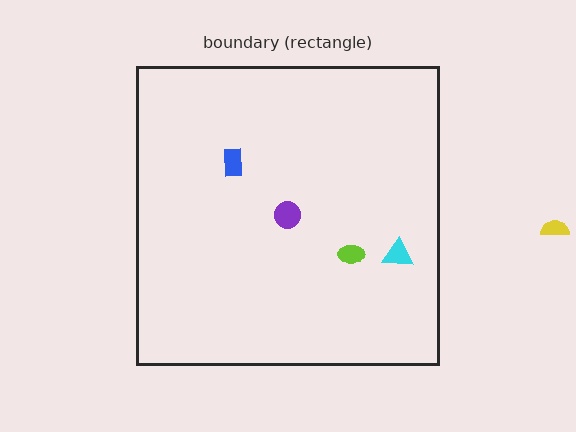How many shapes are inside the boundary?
4 inside, 1 outside.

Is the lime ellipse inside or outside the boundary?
Inside.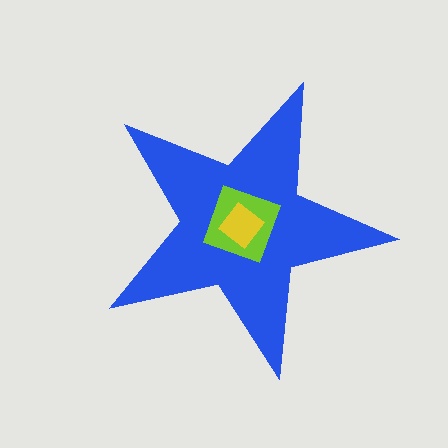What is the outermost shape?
The blue star.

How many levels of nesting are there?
3.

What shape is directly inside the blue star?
The lime square.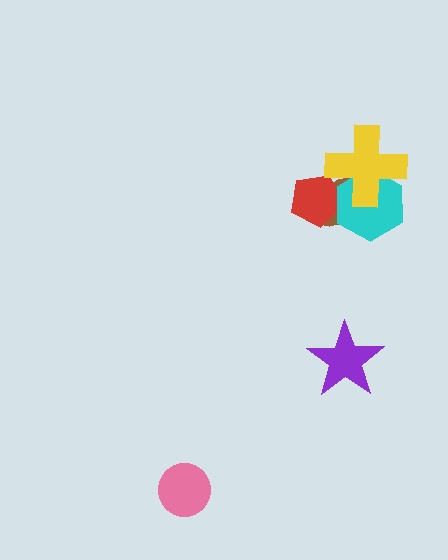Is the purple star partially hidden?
No, no other shape covers it.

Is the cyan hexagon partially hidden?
Yes, it is partially covered by another shape.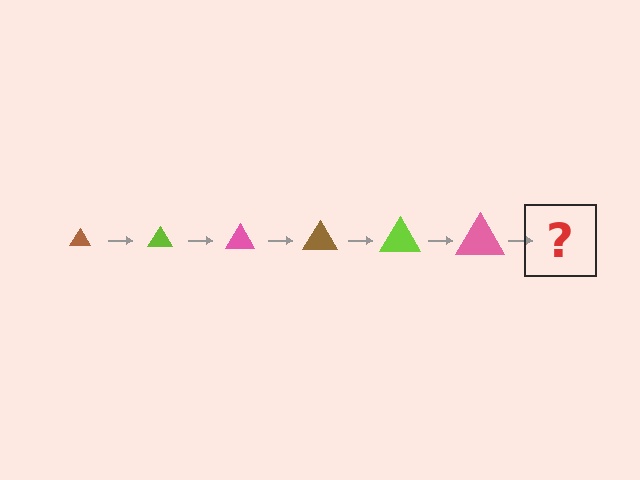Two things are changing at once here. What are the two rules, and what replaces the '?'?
The two rules are that the triangle grows larger each step and the color cycles through brown, lime, and pink. The '?' should be a brown triangle, larger than the previous one.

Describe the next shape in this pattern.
It should be a brown triangle, larger than the previous one.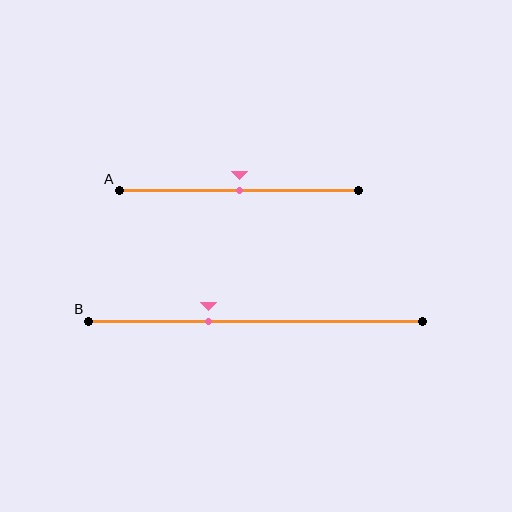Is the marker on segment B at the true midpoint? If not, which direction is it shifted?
No, the marker on segment B is shifted to the left by about 14% of the segment length.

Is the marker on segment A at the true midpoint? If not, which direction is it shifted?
Yes, the marker on segment A is at the true midpoint.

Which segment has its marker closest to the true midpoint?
Segment A has its marker closest to the true midpoint.